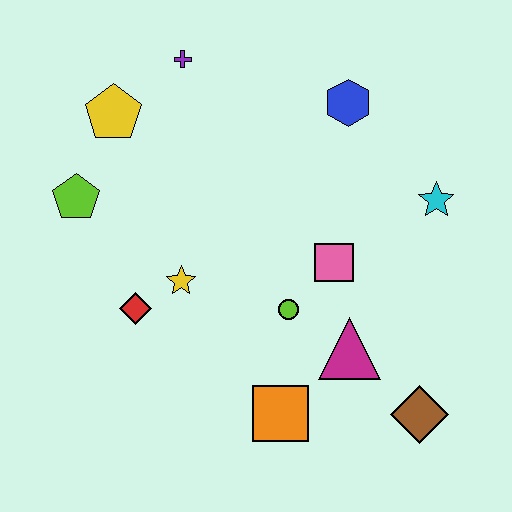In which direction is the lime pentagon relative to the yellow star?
The lime pentagon is to the left of the yellow star.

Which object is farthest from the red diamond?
The cyan star is farthest from the red diamond.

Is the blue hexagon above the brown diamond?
Yes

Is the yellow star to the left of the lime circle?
Yes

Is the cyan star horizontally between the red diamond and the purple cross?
No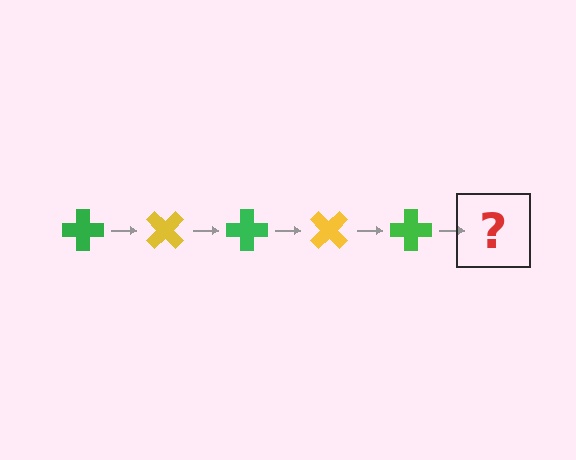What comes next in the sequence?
The next element should be a yellow cross, rotated 225 degrees from the start.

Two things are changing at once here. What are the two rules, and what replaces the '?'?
The two rules are that it rotates 45 degrees each step and the color cycles through green and yellow. The '?' should be a yellow cross, rotated 225 degrees from the start.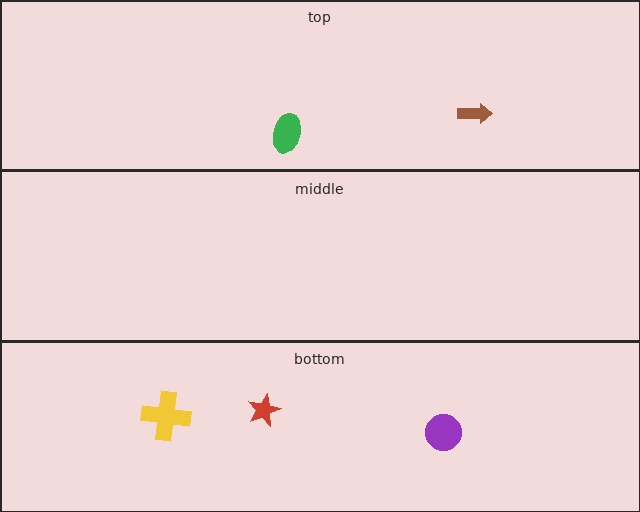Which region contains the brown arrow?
The top region.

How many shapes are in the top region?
2.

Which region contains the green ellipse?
The top region.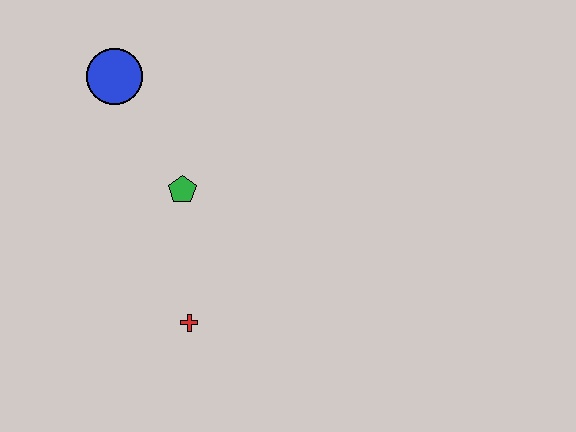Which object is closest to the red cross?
The green pentagon is closest to the red cross.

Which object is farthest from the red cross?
The blue circle is farthest from the red cross.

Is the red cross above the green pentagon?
No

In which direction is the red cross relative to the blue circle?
The red cross is below the blue circle.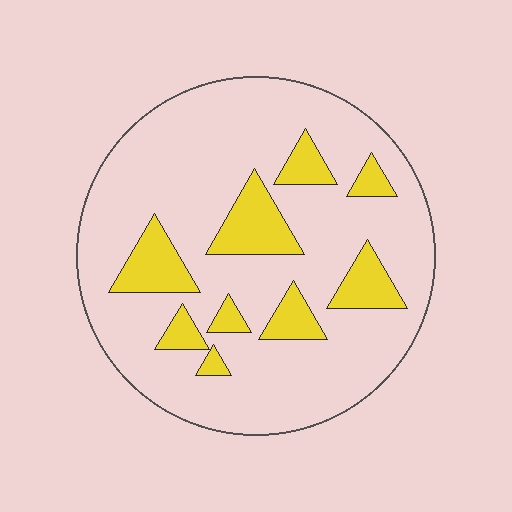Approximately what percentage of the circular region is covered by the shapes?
Approximately 20%.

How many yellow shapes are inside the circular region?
9.